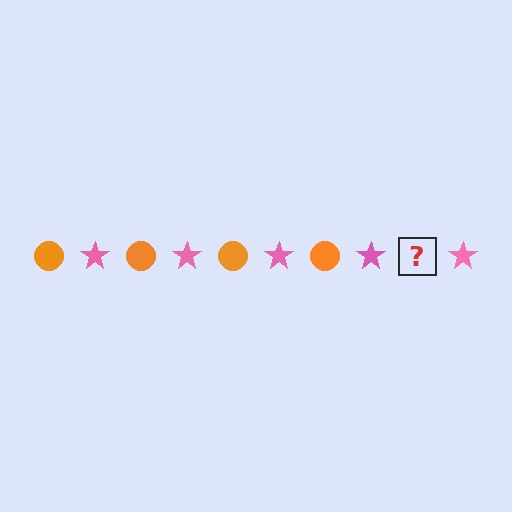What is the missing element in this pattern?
The missing element is an orange circle.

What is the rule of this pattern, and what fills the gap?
The rule is that the pattern alternates between orange circle and pink star. The gap should be filled with an orange circle.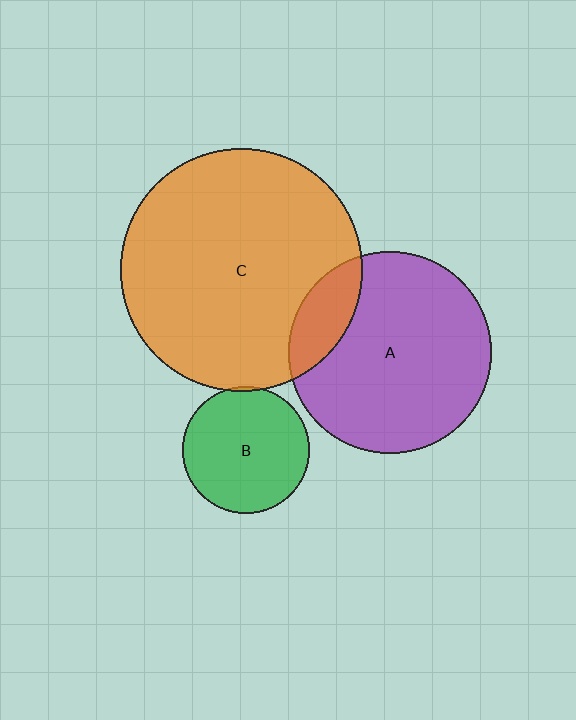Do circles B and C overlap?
Yes.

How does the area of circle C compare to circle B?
Approximately 3.7 times.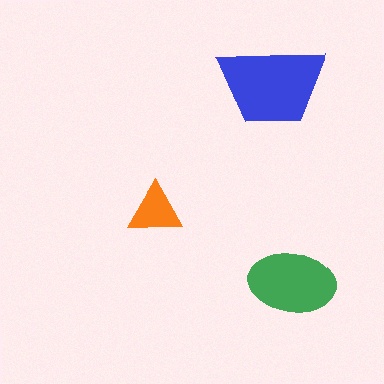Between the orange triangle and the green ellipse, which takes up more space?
The green ellipse.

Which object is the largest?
The blue trapezoid.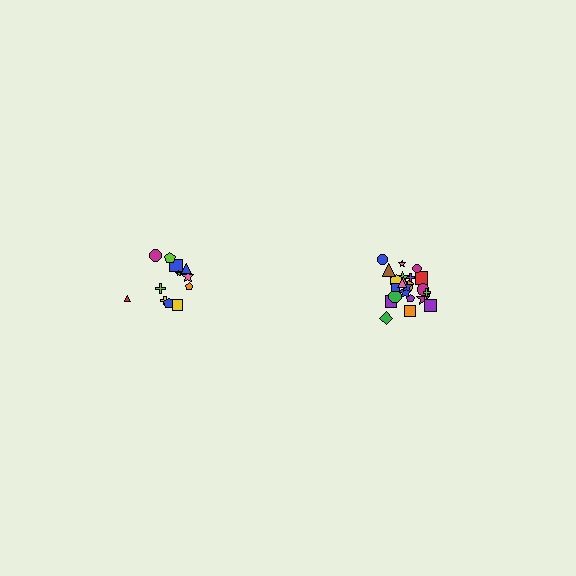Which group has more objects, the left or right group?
The right group.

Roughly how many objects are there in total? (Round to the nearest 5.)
Roughly 35 objects in total.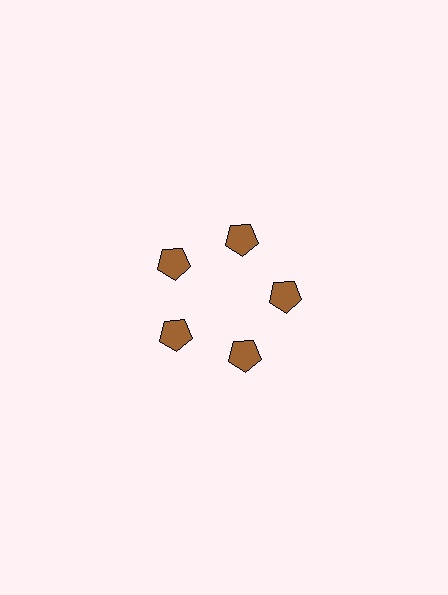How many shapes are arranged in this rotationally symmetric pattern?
There are 5 shapes, arranged in 5 groups of 1.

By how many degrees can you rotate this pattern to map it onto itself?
The pattern maps onto itself every 72 degrees of rotation.